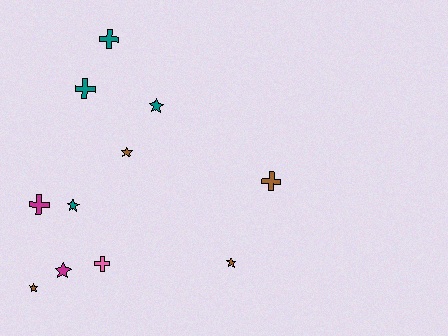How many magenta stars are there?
There is 1 magenta star.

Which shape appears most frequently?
Star, with 6 objects.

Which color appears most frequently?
Brown, with 4 objects.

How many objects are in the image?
There are 11 objects.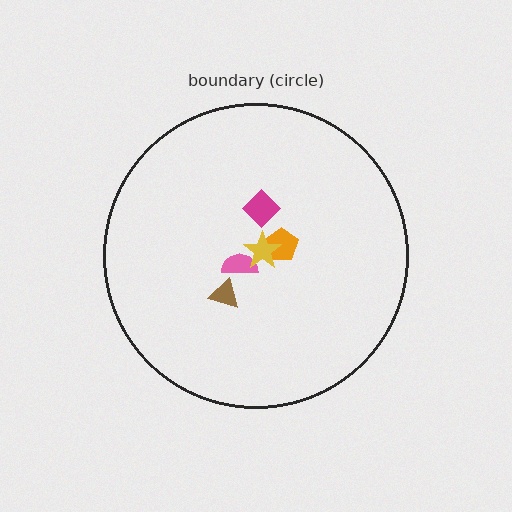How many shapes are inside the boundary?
5 inside, 0 outside.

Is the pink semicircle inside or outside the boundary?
Inside.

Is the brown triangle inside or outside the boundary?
Inside.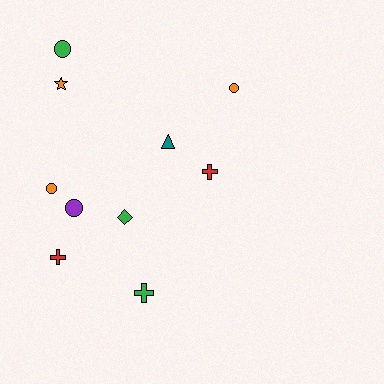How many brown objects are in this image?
There are no brown objects.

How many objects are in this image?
There are 10 objects.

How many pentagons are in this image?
There are no pentagons.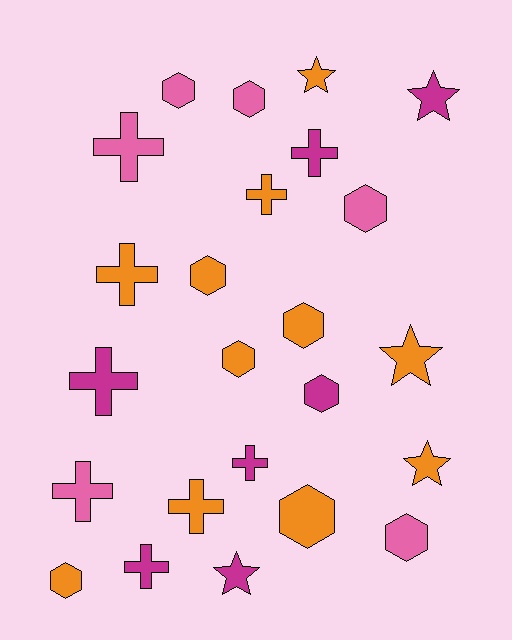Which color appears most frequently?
Orange, with 11 objects.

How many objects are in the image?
There are 24 objects.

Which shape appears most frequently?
Hexagon, with 10 objects.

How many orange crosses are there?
There are 3 orange crosses.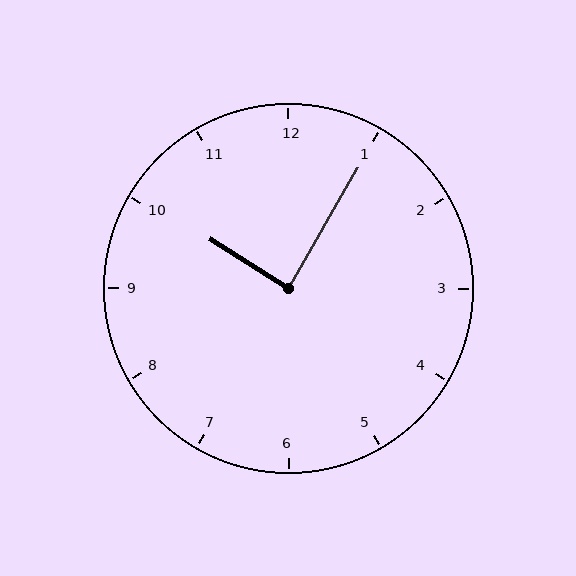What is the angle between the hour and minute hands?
Approximately 88 degrees.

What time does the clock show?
10:05.